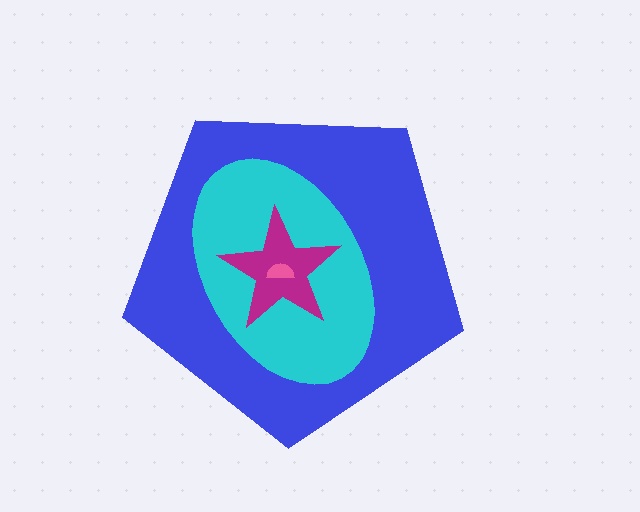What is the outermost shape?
The blue pentagon.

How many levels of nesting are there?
4.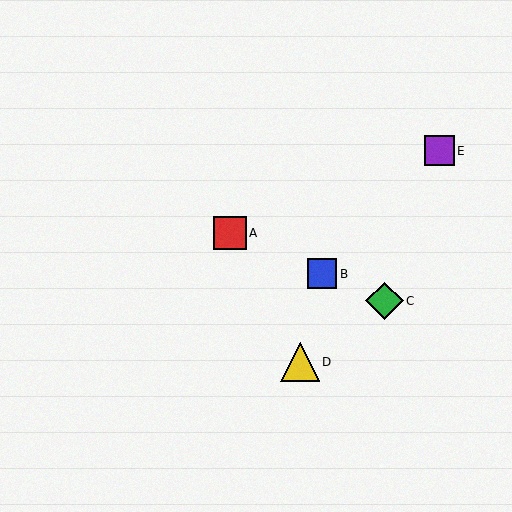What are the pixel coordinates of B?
Object B is at (322, 274).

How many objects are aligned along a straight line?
3 objects (A, B, C) are aligned along a straight line.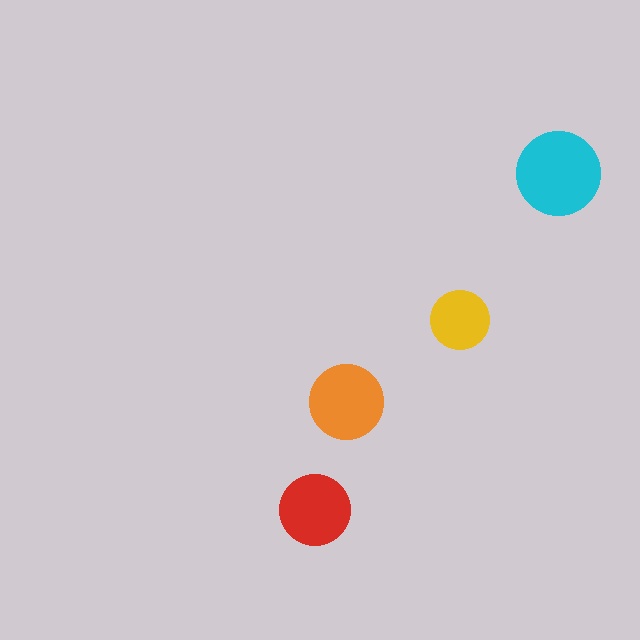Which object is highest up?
The cyan circle is topmost.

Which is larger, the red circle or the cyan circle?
The cyan one.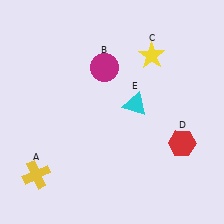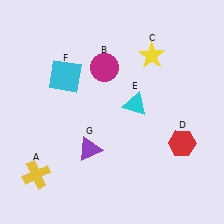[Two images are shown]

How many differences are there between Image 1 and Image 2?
There are 2 differences between the two images.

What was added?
A cyan square (F), a purple triangle (G) were added in Image 2.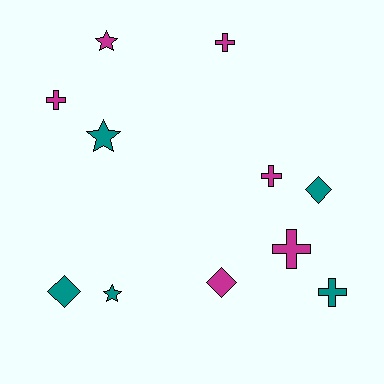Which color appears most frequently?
Magenta, with 6 objects.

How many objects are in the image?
There are 11 objects.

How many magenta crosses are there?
There are 4 magenta crosses.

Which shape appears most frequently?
Cross, with 5 objects.